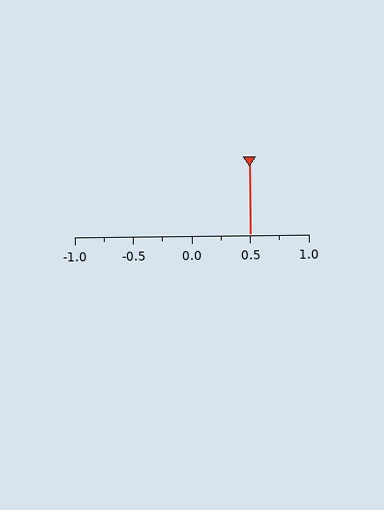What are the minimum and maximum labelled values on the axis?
The axis runs from -1.0 to 1.0.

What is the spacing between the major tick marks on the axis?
The major ticks are spaced 0.5 apart.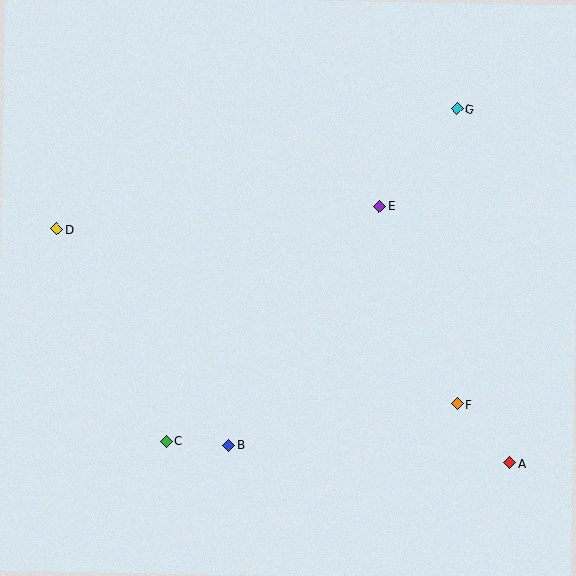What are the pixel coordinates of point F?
Point F is at (457, 404).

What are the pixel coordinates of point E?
Point E is at (379, 206).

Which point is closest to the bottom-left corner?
Point C is closest to the bottom-left corner.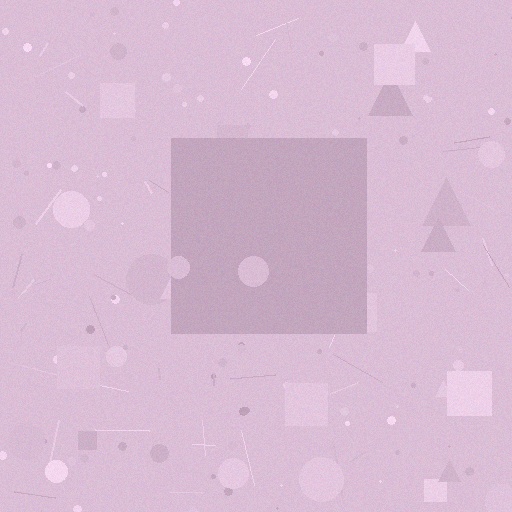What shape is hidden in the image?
A square is hidden in the image.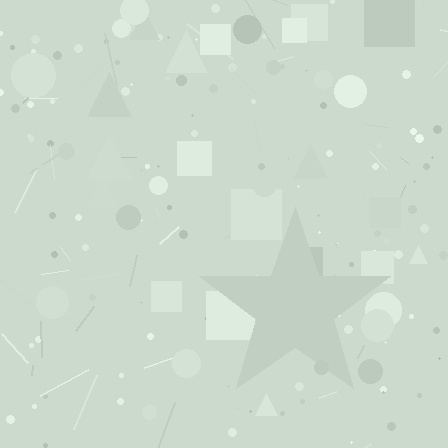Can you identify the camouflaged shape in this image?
The camouflaged shape is a star.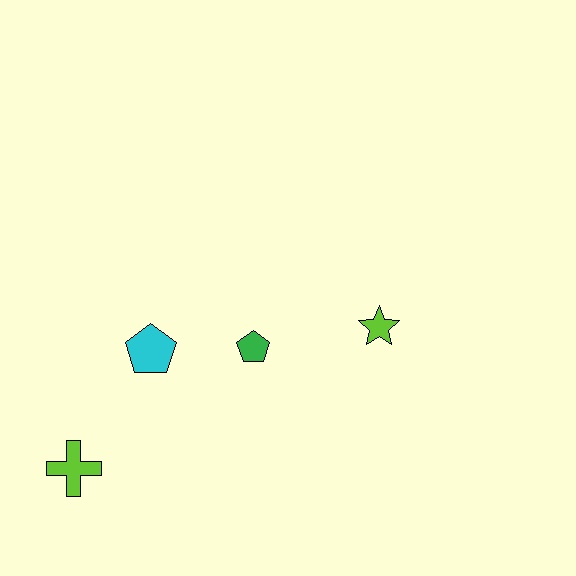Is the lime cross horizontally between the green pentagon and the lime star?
No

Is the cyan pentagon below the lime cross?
No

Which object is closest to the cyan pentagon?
The green pentagon is closest to the cyan pentagon.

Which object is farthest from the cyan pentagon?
The lime star is farthest from the cyan pentagon.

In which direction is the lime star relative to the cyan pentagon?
The lime star is to the right of the cyan pentagon.